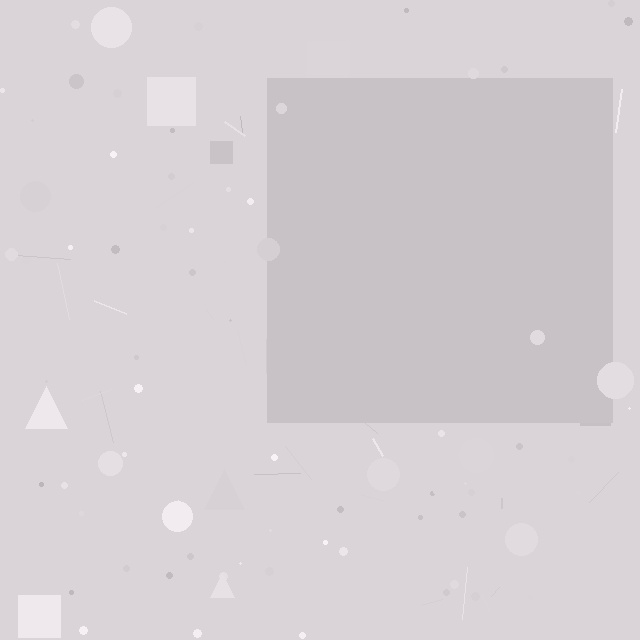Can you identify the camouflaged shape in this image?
The camouflaged shape is a square.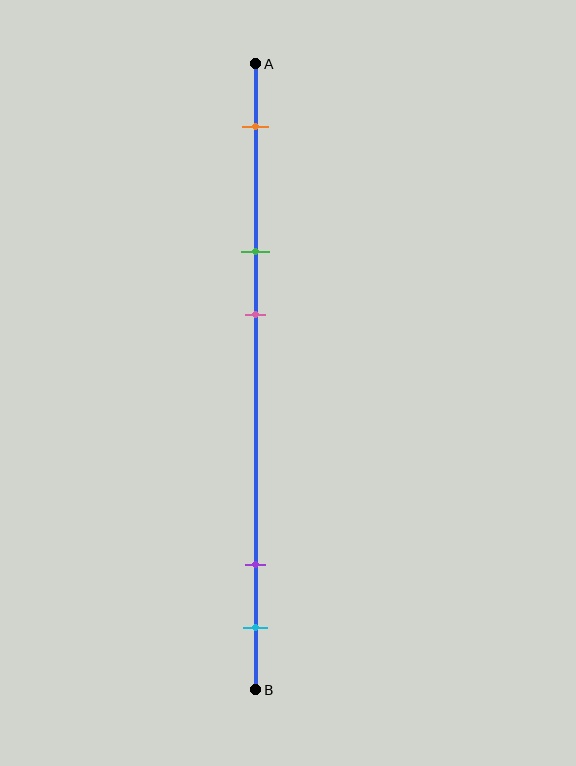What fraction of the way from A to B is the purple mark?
The purple mark is approximately 80% (0.8) of the way from A to B.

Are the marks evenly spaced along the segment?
No, the marks are not evenly spaced.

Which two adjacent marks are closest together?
The purple and cyan marks are the closest adjacent pair.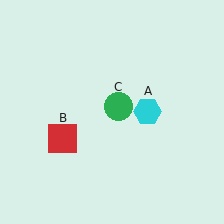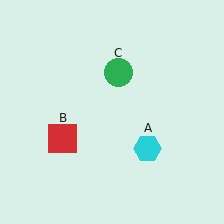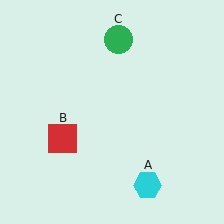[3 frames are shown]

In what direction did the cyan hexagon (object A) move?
The cyan hexagon (object A) moved down.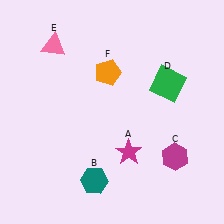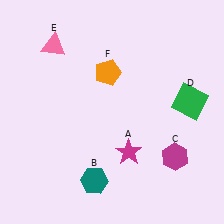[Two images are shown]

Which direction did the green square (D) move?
The green square (D) moved right.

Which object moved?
The green square (D) moved right.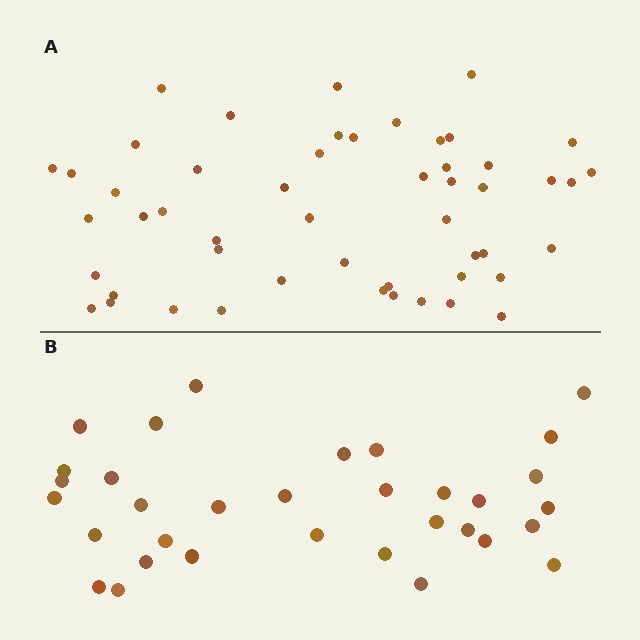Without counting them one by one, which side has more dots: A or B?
Region A (the top region) has more dots.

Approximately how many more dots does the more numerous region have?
Region A has approximately 20 more dots than region B.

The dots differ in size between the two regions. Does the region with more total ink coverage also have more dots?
No. Region B has more total ink coverage because its dots are larger, but region A actually contains more individual dots. Total area can be misleading — the number of items is what matters here.